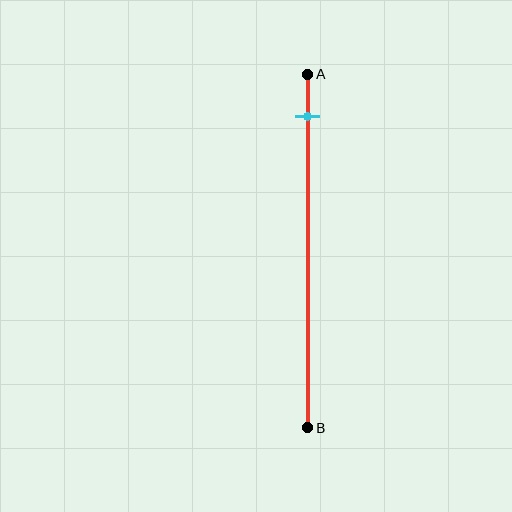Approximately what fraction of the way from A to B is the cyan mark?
The cyan mark is approximately 10% of the way from A to B.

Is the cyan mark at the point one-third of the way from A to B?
No, the mark is at about 10% from A, not at the 33% one-third point.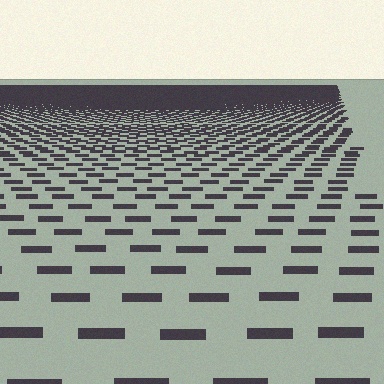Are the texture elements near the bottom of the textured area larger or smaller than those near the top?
Larger. Near the bottom, elements are closer to the viewer and appear at a bigger on-screen size.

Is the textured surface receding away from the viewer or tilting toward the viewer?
The surface is receding away from the viewer. Texture elements get smaller and denser toward the top.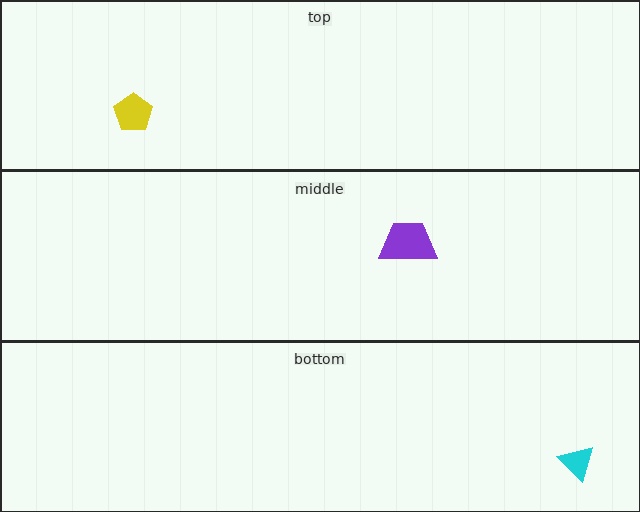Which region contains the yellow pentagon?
The top region.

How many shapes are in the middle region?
1.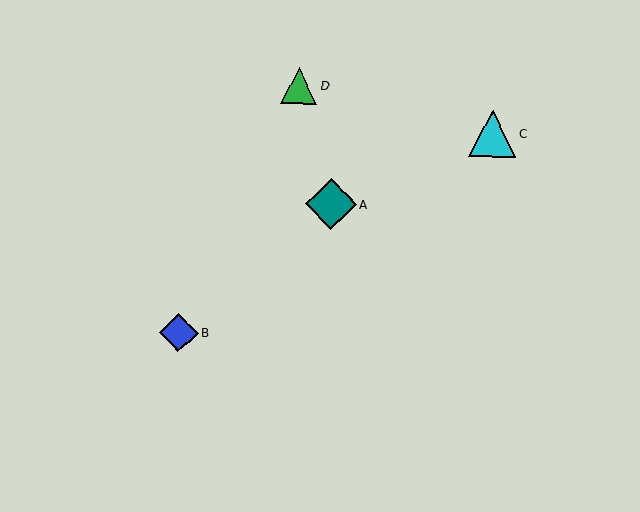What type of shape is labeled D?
Shape D is a green triangle.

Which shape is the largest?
The teal diamond (labeled A) is the largest.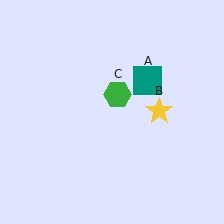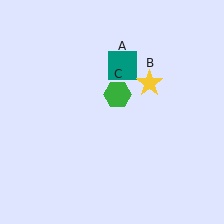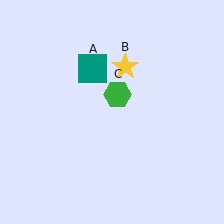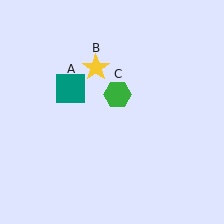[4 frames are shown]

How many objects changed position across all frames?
2 objects changed position: teal square (object A), yellow star (object B).